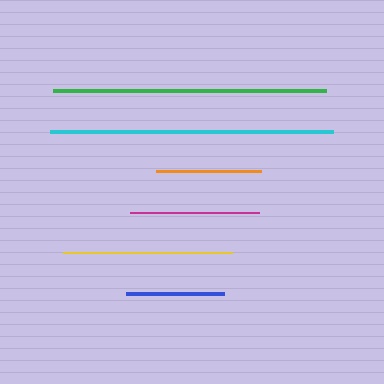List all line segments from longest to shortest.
From longest to shortest: cyan, green, yellow, magenta, orange, blue.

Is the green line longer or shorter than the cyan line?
The cyan line is longer than the green line.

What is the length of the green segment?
The green segment is approximately 273 pixels long.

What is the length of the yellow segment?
The yellow segment is approximately 169 pixels long.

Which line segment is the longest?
The cyan line is the longest at approximately 284 pixels.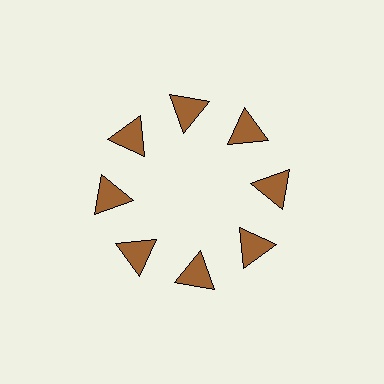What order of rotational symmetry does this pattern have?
This pattern has 8-fold rotational symmetry.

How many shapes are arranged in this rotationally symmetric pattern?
There are 8 shapes, arranged in 8 groups of 1.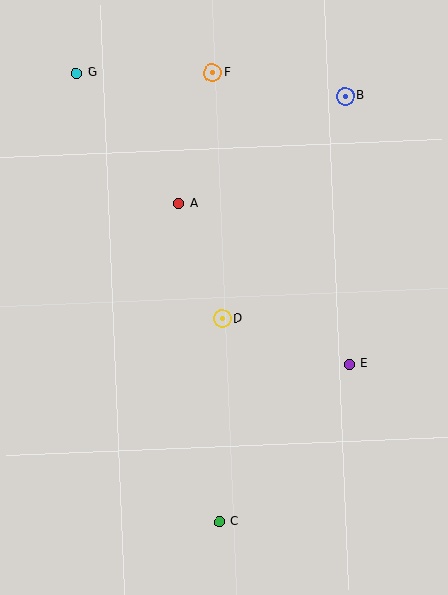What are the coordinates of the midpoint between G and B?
The midpoint between G and B is at (211, 85).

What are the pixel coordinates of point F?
Point F is at (213, 73).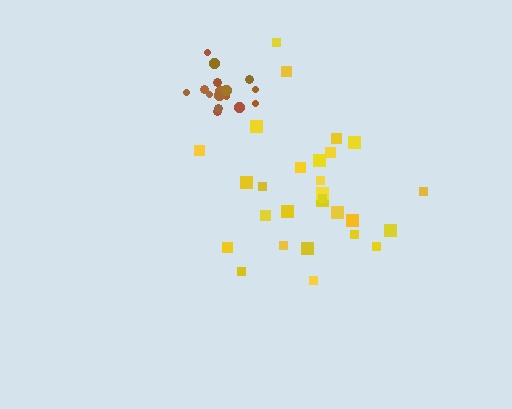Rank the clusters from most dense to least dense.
brown, yellow.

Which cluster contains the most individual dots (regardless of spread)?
Yellow (28).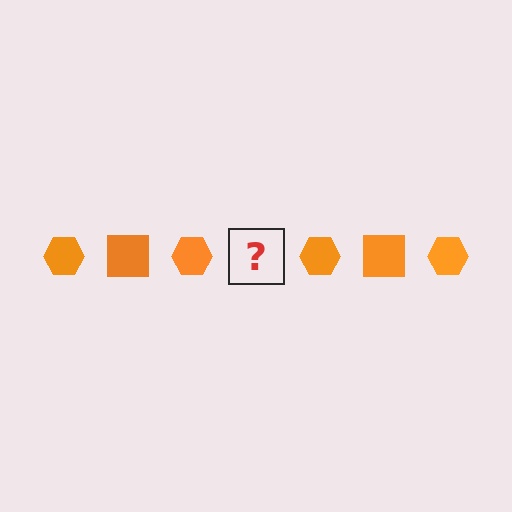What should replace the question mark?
The question mark should be replaced with an orange square.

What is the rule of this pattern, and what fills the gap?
The rule is that the pattern cycles through hexagon, square shapes in orange. The gap should be filled with an orange square.